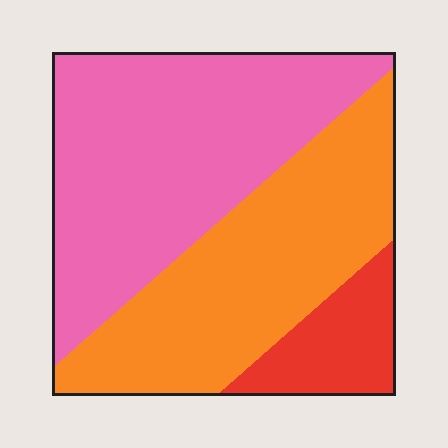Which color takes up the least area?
Red, at roughly 10%.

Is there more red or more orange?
Orange.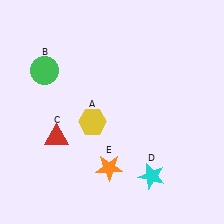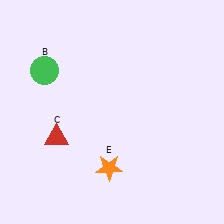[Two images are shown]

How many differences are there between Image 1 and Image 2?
There are 2 differences between the two images.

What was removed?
The cyan star (D), the yellow hexagon (A) were removed in Image 2.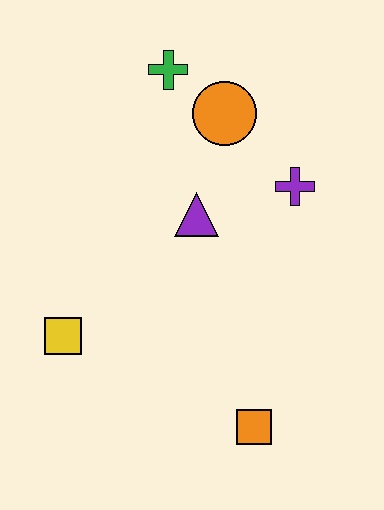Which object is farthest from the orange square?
The green cross is farthest from the orange square.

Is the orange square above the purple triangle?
No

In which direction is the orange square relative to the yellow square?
The orange square is to the right of the yellow square.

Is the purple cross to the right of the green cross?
Yes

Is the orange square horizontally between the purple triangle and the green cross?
No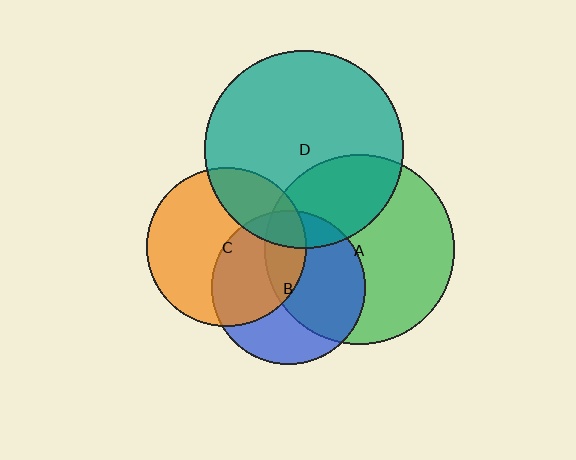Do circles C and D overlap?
Yes.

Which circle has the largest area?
Circle D (teal).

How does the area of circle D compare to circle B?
Approximately 1.7 times.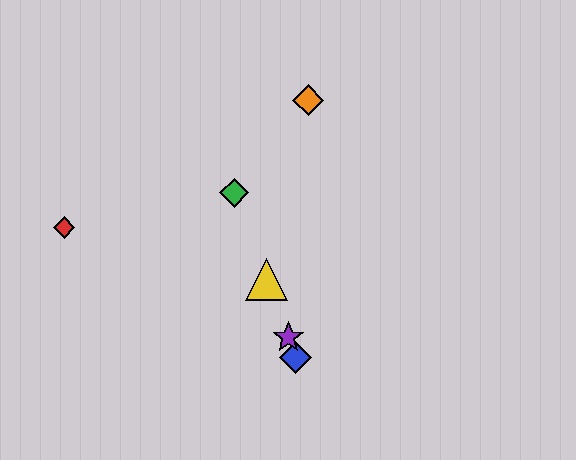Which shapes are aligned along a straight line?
The blue diamond, the green diamond, the yellow triangle, the purple star are aligned along a straight line.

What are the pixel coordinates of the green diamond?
The green diamond is at (234, 193).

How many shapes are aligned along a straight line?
4 shapes (the blue diamond, the green diamond, the yellow triangle, the purple star) are aligned along a straight line.